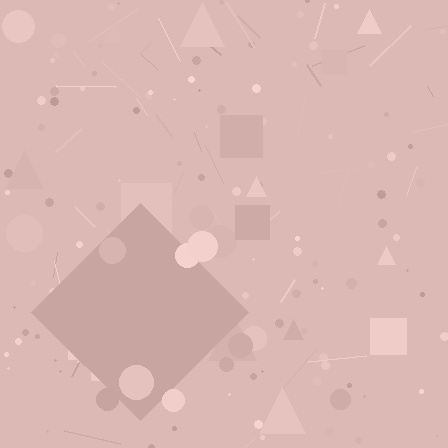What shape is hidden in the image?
A diamond is hidden in the image.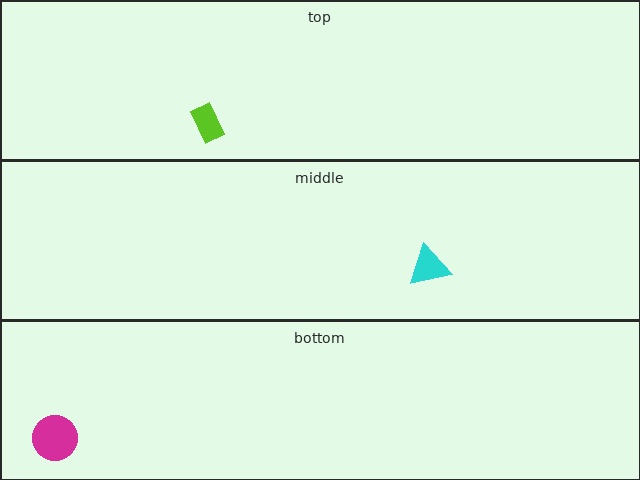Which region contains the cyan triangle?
The middle region.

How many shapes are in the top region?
1.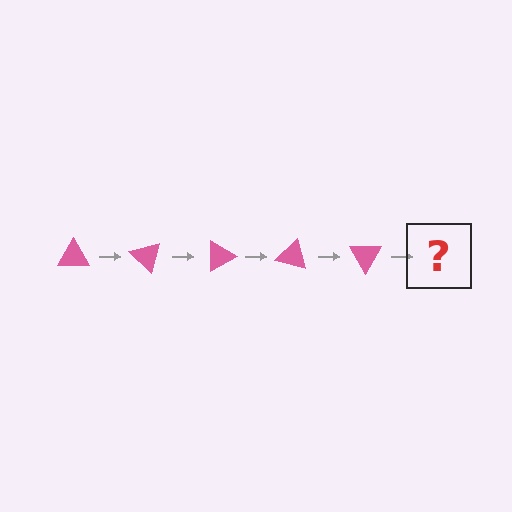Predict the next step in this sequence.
The next step is a pink triangle rotated 225 degrees.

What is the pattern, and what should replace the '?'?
The pattern is that the triangle rotates 45 degrees each step. The '?' should be a pink triangle rotated 225 degrees.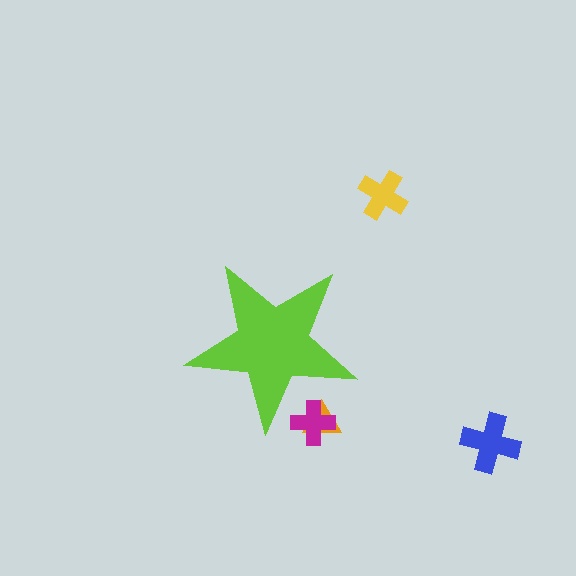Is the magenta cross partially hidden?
Yes, the magenta cross is partially hidden behind the lime star.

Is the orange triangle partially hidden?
Yes, the orange triangle is partially hidden behind the lime star.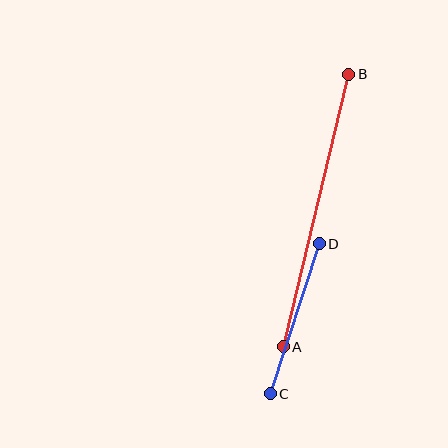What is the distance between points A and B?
The distance is approximately 280 pixels.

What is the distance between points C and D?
The distance is approximately 158 pixels.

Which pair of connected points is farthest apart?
Points A and B are farthest apart.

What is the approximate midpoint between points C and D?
The midpoint is at approximately (295, 319) pixels.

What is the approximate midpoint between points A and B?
The midpoint is at approximately (316, 211) pixels.